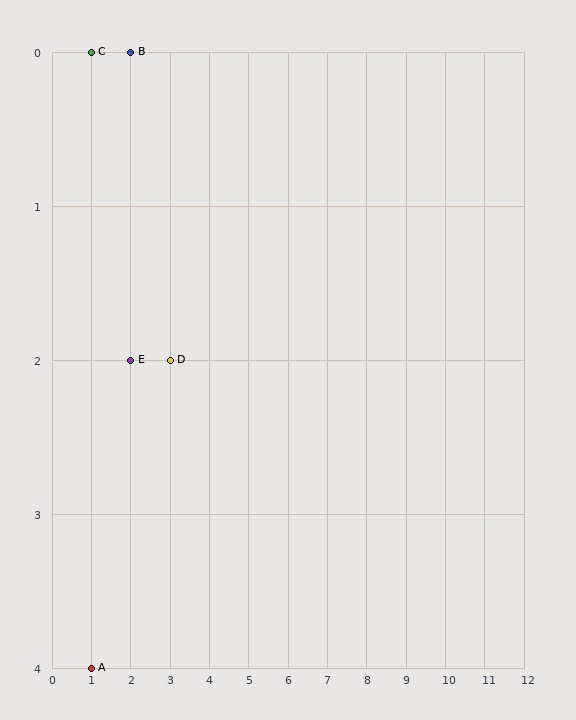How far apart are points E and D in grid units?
Points E and D are 1 column apart.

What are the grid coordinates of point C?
Point C is at grid coordinates (1, 0).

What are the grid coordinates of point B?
Point B is at grid coordinates (2, 0).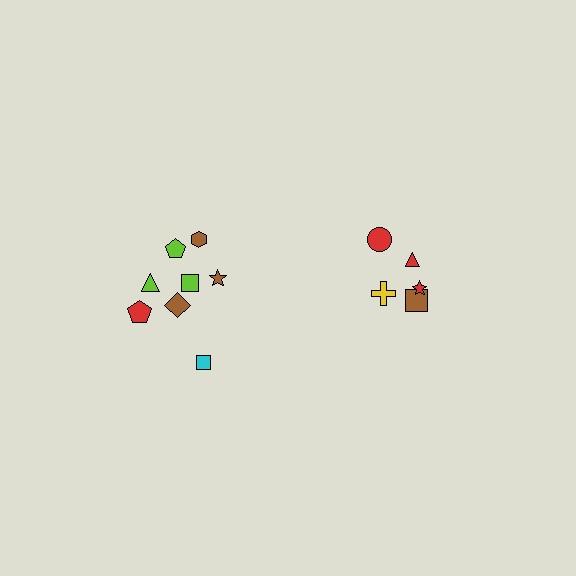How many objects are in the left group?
There are 8 objects.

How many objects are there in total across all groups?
There are 13 objects.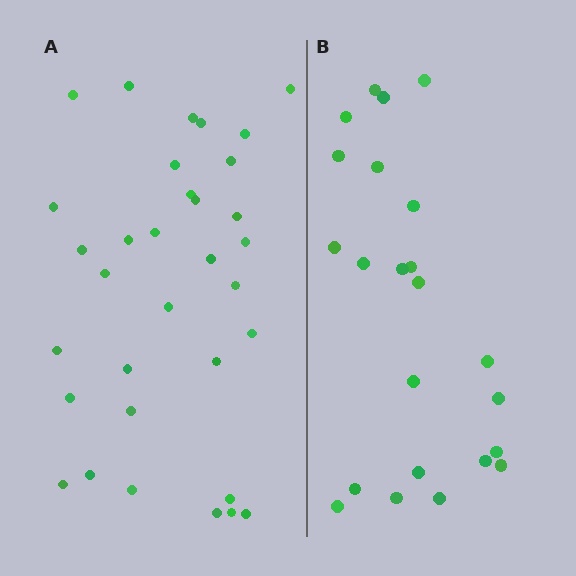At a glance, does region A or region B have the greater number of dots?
Region A (the left region) has more dots.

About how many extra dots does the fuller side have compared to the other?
Region A has roughly 10 or so more dots than region B.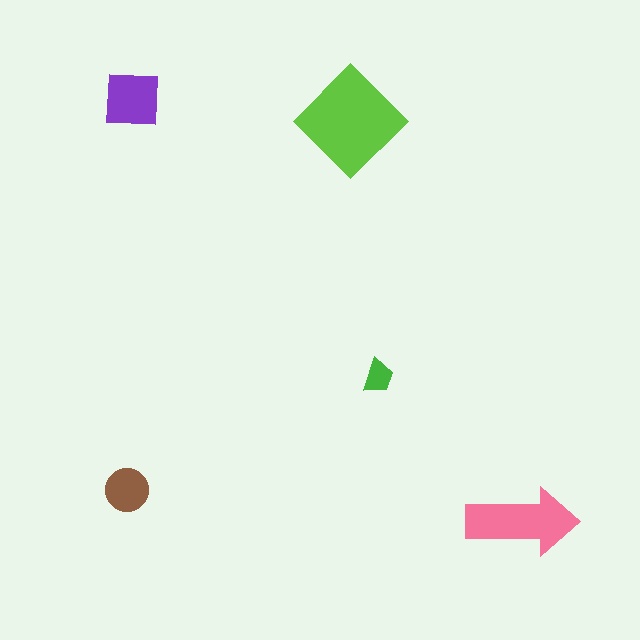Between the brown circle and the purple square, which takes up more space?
The purple square.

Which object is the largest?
The lime diamond.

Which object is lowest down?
The pink arrow is bottommost.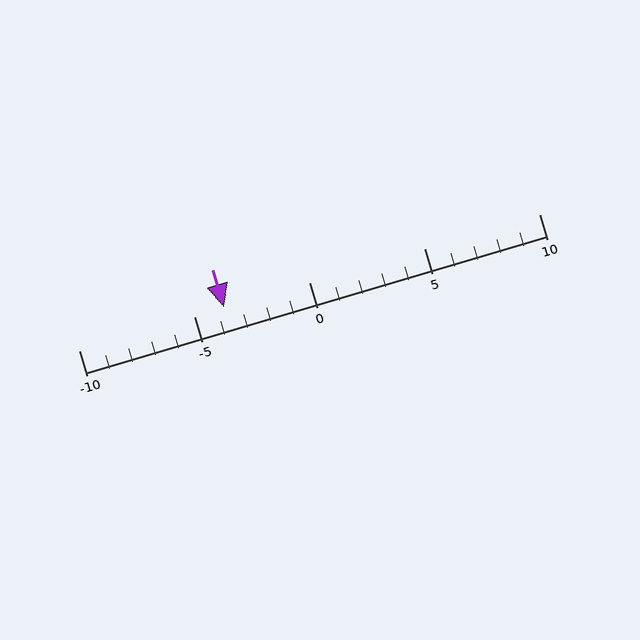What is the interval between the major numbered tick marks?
The major tick marks are spaced 5 units apart.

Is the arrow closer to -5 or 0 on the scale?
The arrow is closer to -5.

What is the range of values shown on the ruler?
The ruler shows values from -10 to 10.